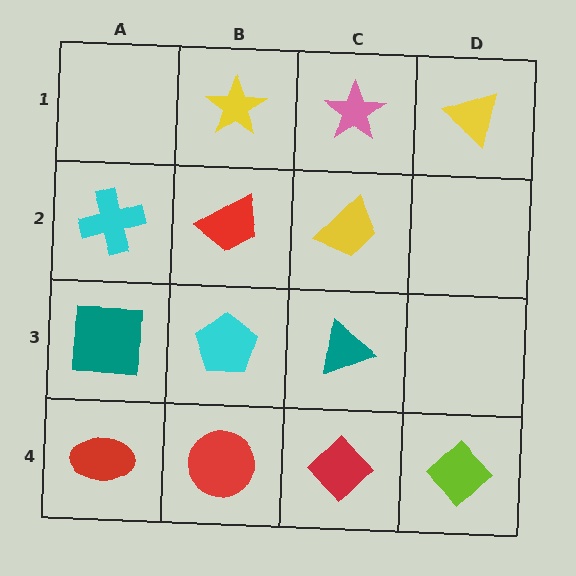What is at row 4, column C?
A red diamond.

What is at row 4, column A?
A red ellipse.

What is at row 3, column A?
A teal square.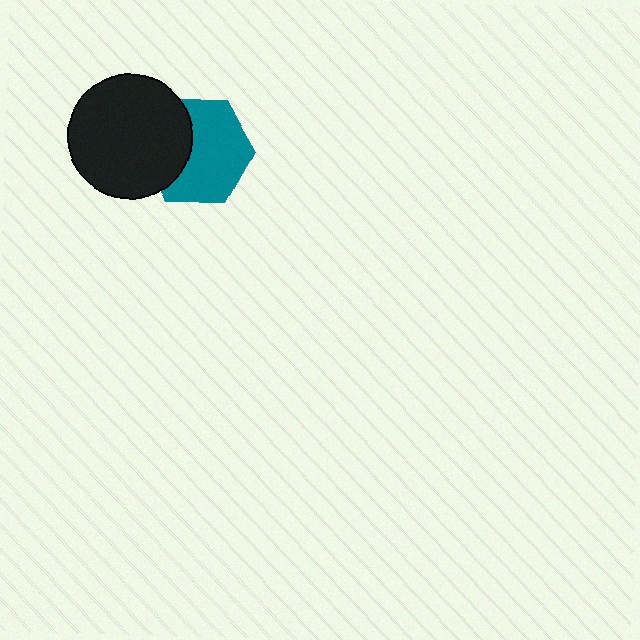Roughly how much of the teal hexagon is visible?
About half of it is visible (roughly 65%).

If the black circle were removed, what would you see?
You would see the complete teal hexagon.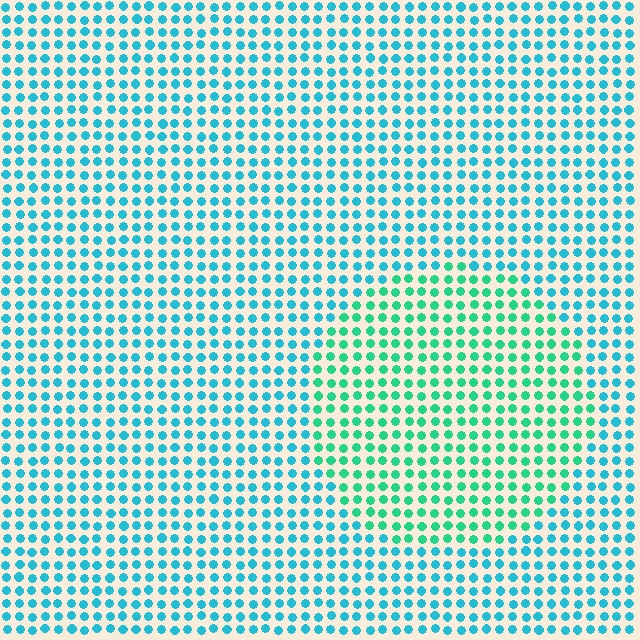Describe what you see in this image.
The image is filled with small cyan elements in a uniform arrangement. A circle-shaped region is visible where the elements are tinted to a slightly different hue, forming a subtle color boundary.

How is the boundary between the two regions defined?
The boundary is defined purely by a slight shift in hue (about 33 degrees). Spacing, size, and orientation are identical on both sides.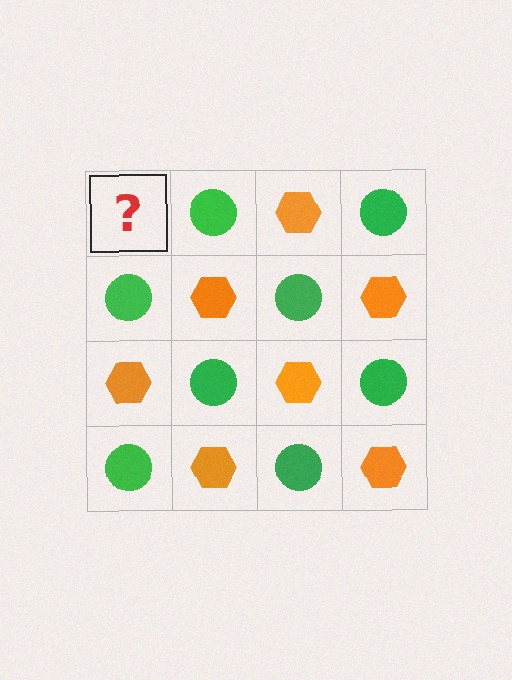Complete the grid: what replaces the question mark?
The question mark should be replaced with an orange hexagon.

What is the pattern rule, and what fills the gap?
The rule is that it alternates orange hexagon and green circle in a checkerboard pattern. The gap should be filled with an orange hexagon.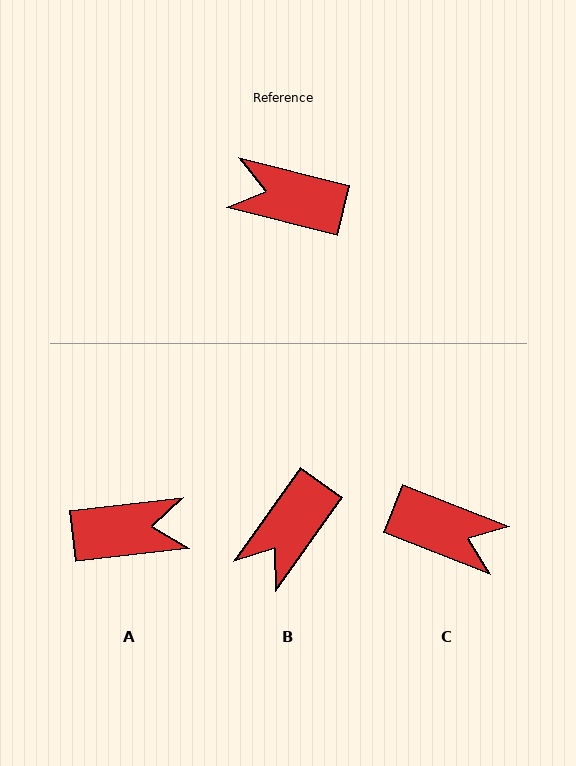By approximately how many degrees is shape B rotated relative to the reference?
Approximately 68 degrees counter-clockwise.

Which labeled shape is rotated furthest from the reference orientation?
C, about 172 degrees away.